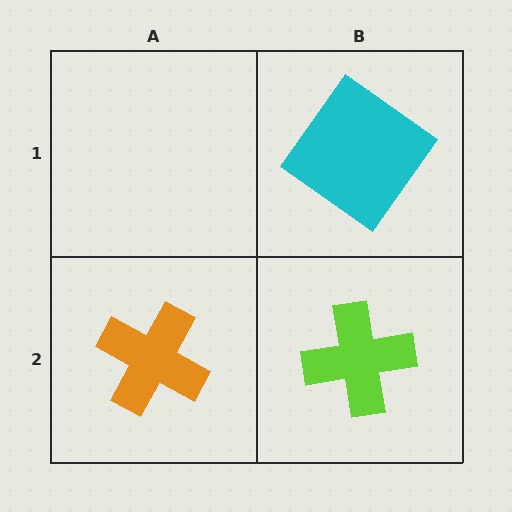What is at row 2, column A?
An orange cross.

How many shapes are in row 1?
1 shape.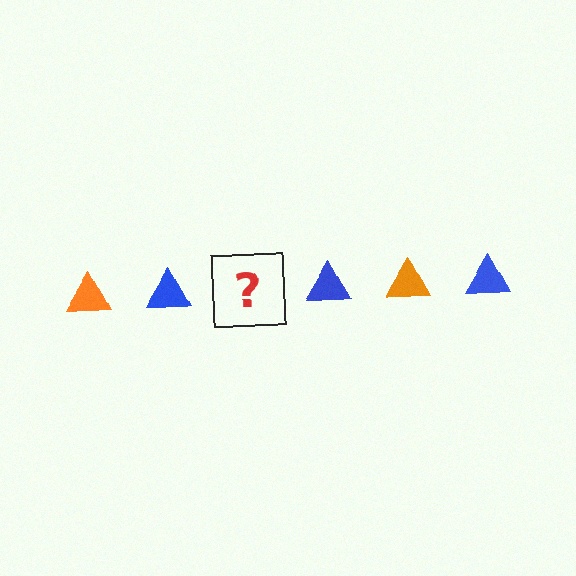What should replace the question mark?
The question mark should be replaced with an orange triangle.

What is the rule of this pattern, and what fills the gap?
The rule is that the pattern cycles through orange, blue triangles. The gap should be filled with an orange triangle.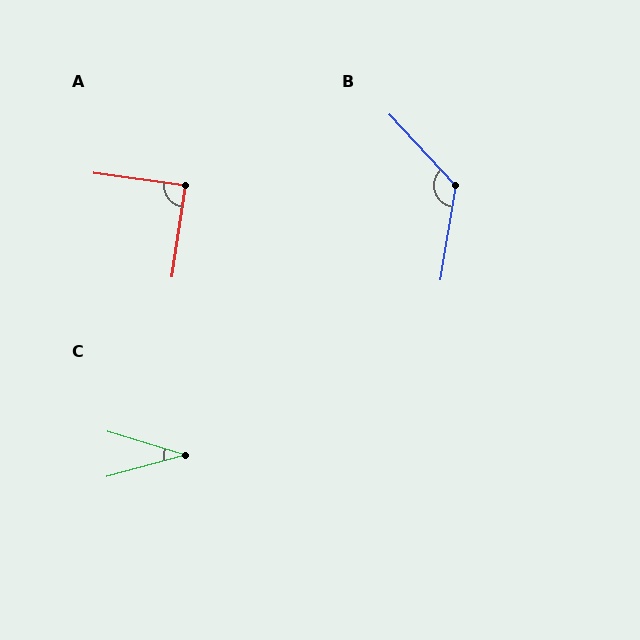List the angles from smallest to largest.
C (32°), A (89°), B (128°).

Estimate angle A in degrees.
Approximately 89 degrees.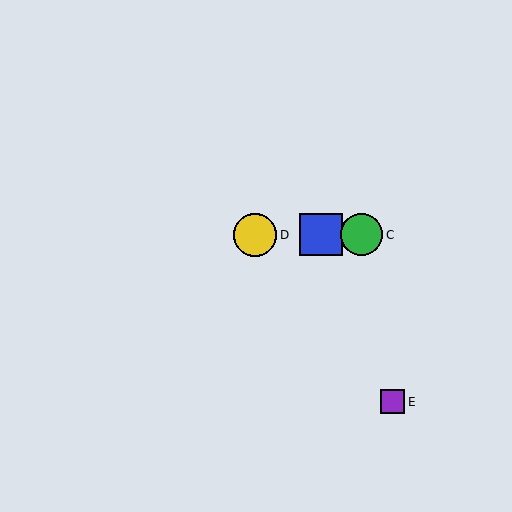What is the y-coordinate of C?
Object C is at y≈235.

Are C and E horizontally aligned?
No, C is at y≈235 and E is at y≈402.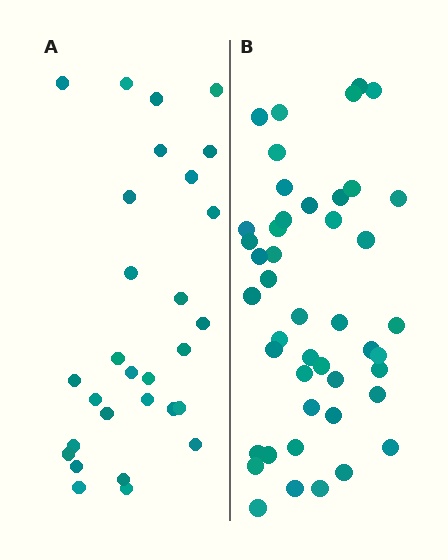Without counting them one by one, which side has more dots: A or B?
Region B (the right region) has more dots.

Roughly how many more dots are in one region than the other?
Region B has approximately 15 more dots than region A.